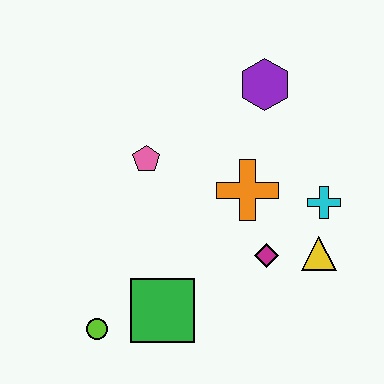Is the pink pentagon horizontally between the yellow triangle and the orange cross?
No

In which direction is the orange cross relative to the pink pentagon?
The orange cross is to the right of the pink pentagon.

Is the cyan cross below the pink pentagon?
Yes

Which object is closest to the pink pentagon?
The orange cross is closest to the pink pentagon.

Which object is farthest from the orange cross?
The lime circle is farthest from the orange cross.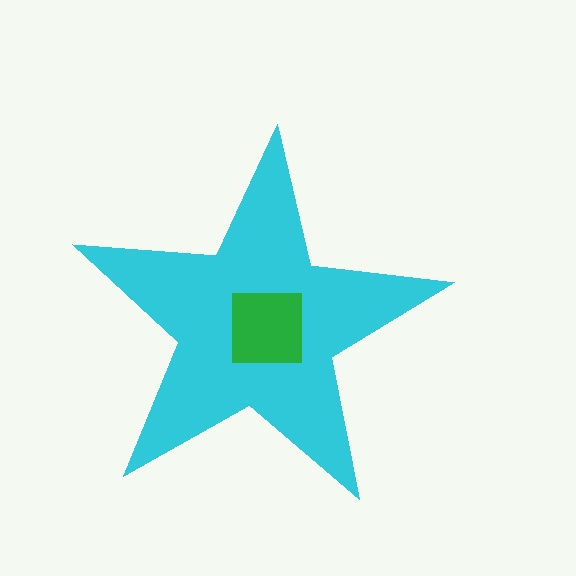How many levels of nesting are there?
2.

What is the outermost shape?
The cyan star.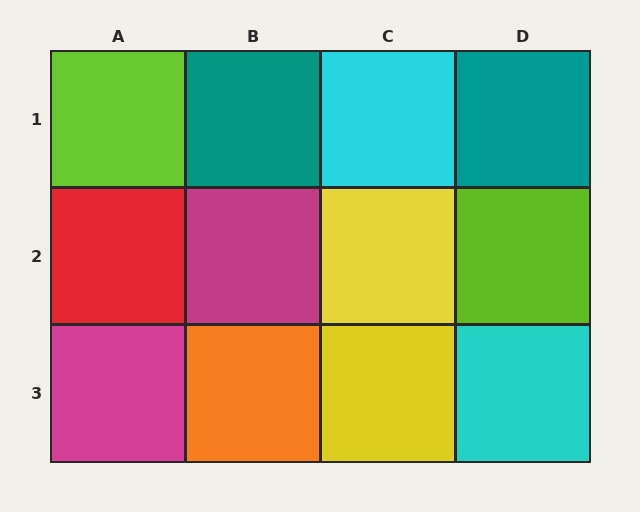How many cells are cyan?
2 cells are cyan.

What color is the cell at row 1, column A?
Lime.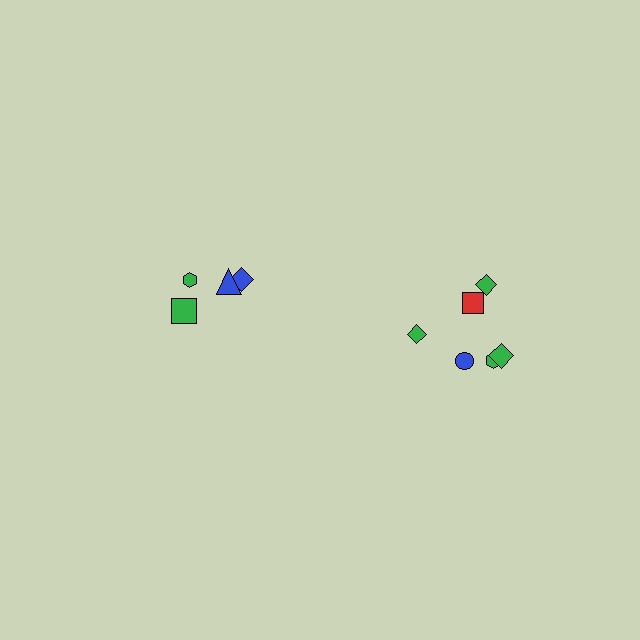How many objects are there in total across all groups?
There are 10 objects.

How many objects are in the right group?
There are 6 objects.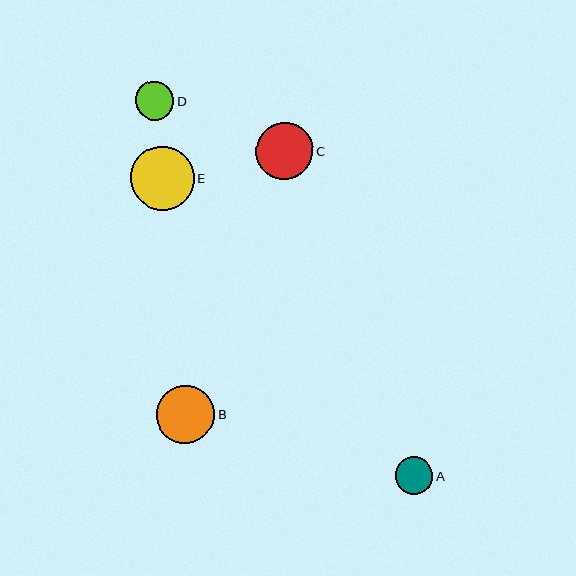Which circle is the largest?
Circle E is the largest with a size of approximately 64 pixels.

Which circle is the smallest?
Circle A is the smallest with a size of approximately 37 pixels.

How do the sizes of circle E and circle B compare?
Circle E and circle B are approximately the same size.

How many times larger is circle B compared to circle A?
Circle B is approximately 1.6 times the size of circle A.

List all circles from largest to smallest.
From largest to smallest: E, B, C, D, A.